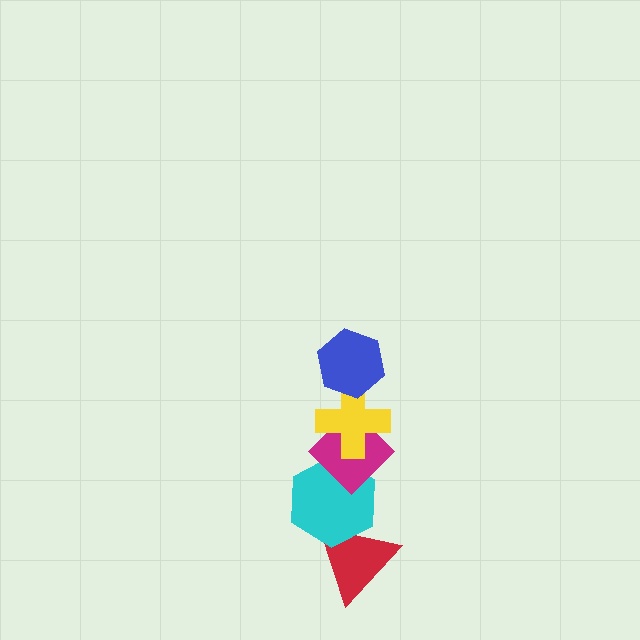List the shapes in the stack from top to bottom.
From top to bottom: the blue hexagon, the yellow cross, the magenta diamond, the cyan hexagon, the red triangle.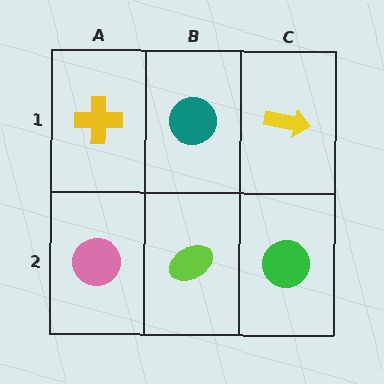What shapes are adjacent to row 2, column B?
A teal circle (row 1, column B), a pink circle (row 2, column A), a green circle (row 2, column C).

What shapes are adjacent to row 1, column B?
A lime ellipse (row 2, column B), a yellow cross (row 1, column A), a yellow arrow (row 1, column C).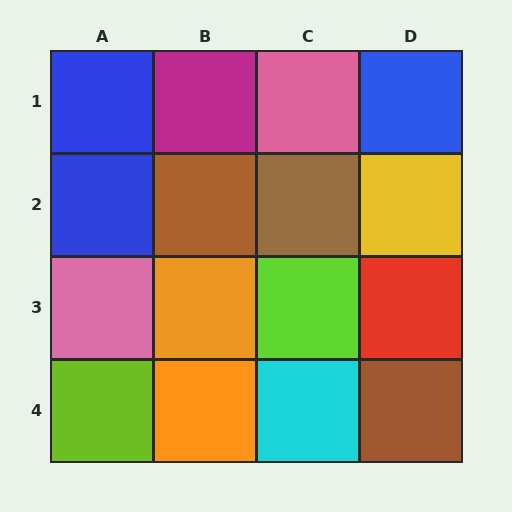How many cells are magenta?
1 cell is magenta.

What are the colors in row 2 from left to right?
Blue, brown, brown, yellow.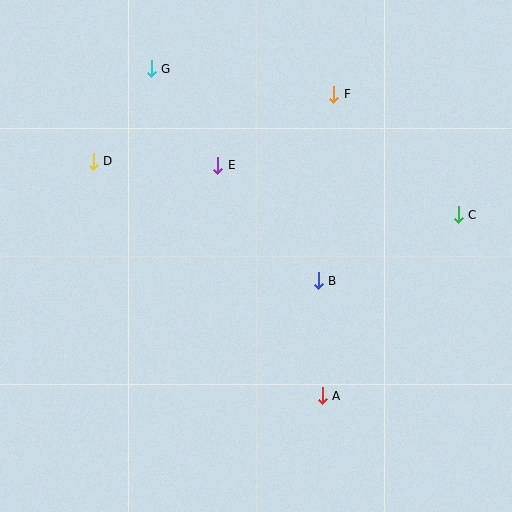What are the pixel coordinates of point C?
Point C is at (458, 215).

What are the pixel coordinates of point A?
Point A is at (322, 396).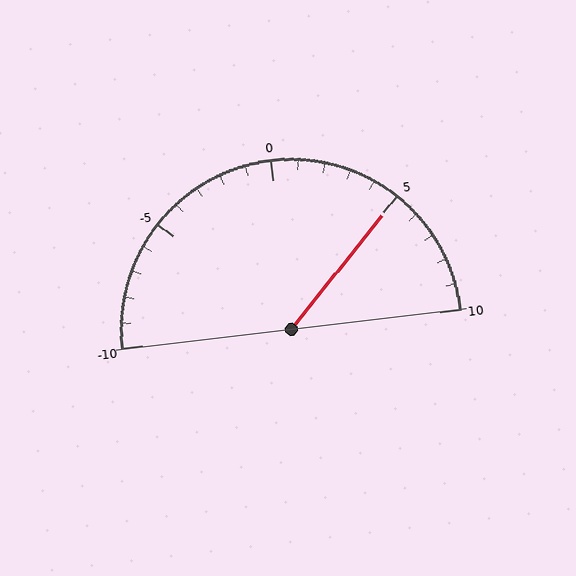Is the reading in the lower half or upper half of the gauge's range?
The reading is in the upper half of the range (-10 to 10).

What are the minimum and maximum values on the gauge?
The gauge ranges from -10 to 10.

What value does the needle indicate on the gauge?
The needle indicates approximately 5.